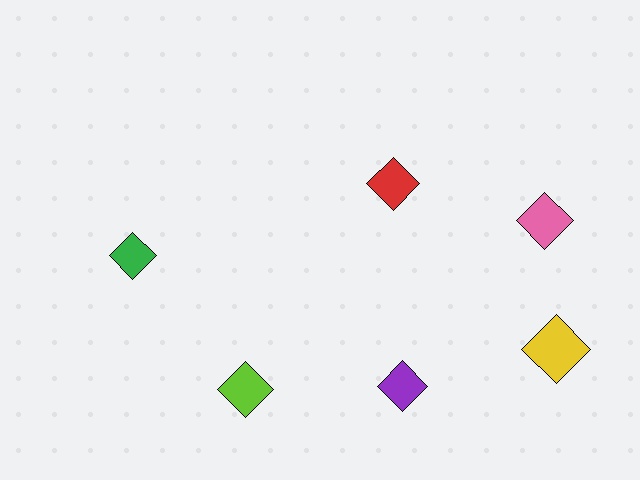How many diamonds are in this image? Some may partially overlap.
There are 6 diamonds.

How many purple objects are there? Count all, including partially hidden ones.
There is 1 purple object.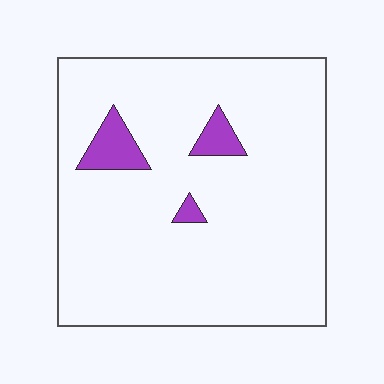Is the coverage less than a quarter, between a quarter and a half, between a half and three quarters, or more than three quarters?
Less than a quarter.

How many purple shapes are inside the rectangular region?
3.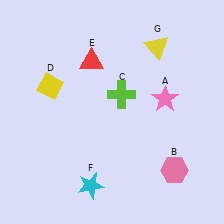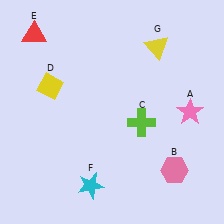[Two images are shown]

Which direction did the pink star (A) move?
The pink star (A) moved right.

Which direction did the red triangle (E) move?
The red triangle (E) moved left.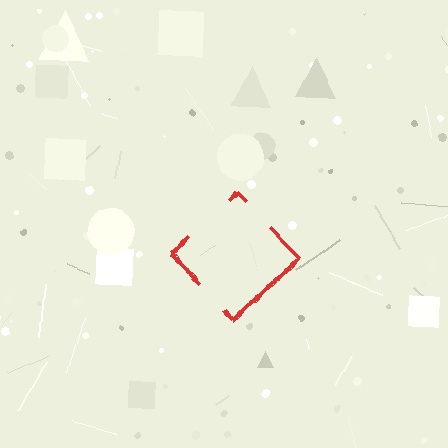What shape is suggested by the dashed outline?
The dashed outline suggests a diamond.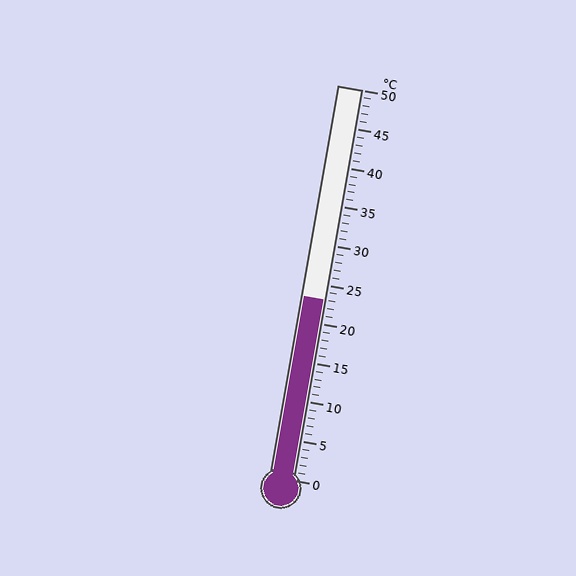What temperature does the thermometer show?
The thermometer shows approximately 23°C.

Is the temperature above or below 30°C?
The temperature is below 30°C.